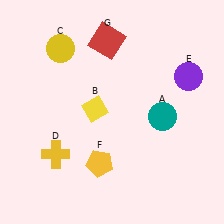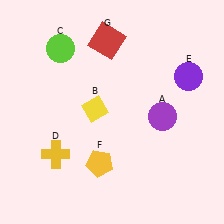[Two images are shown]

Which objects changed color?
A changed from teal to purple. C changed from yellow to lime.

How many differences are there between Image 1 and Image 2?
There are 2 differences between the two images.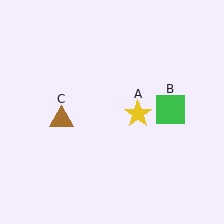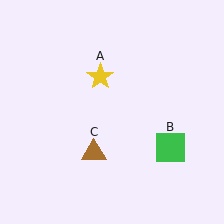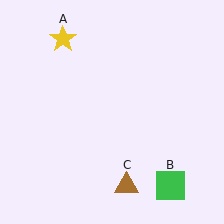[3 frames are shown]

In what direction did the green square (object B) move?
The green square (object B) moved down.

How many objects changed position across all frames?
3 objects changed position: yellow star (object A), green square (object B), brown triangle (object C).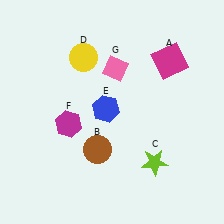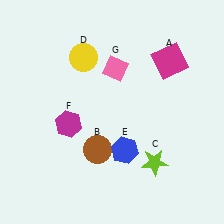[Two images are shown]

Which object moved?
The blue hexagon (E) moved down.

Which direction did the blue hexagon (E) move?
The blue hexagon (E) moved down.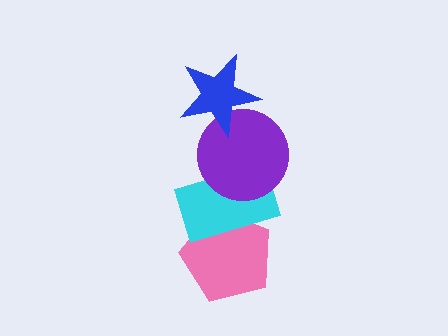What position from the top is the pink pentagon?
The pink pentagon is 4th from the top.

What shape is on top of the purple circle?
The blue star is on top of the purple circle.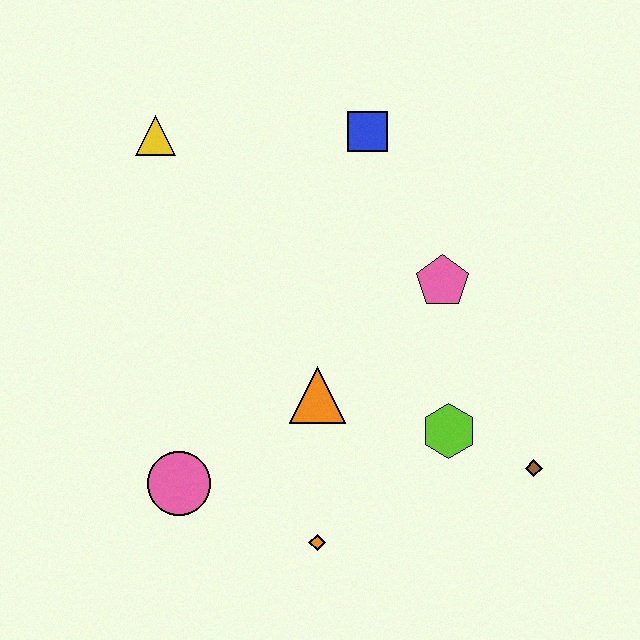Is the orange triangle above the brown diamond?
Yes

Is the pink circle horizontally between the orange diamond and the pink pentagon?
No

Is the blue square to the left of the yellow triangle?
No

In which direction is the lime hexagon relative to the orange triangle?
The lime hexagon is to the right of the orange triangle.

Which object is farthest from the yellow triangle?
The brown diamond is farthest from the yellow triangle.